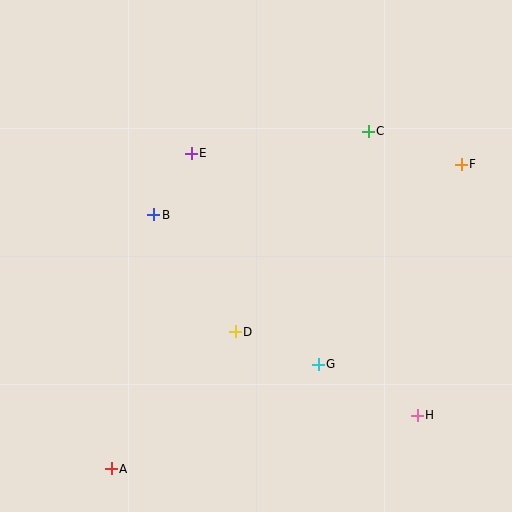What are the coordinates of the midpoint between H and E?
The midpoint between H and E is at (304, 284).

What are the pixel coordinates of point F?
Point F is at (461, 164).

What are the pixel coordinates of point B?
Point B is at (154, 215).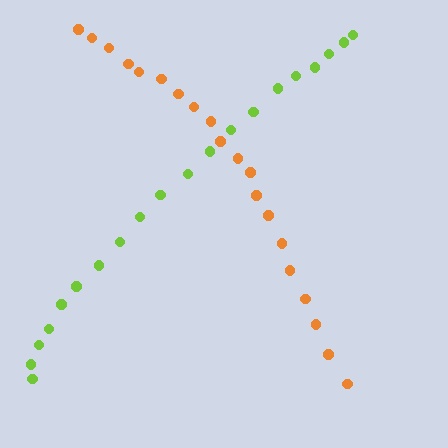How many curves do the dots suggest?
There are 2 distinct paths.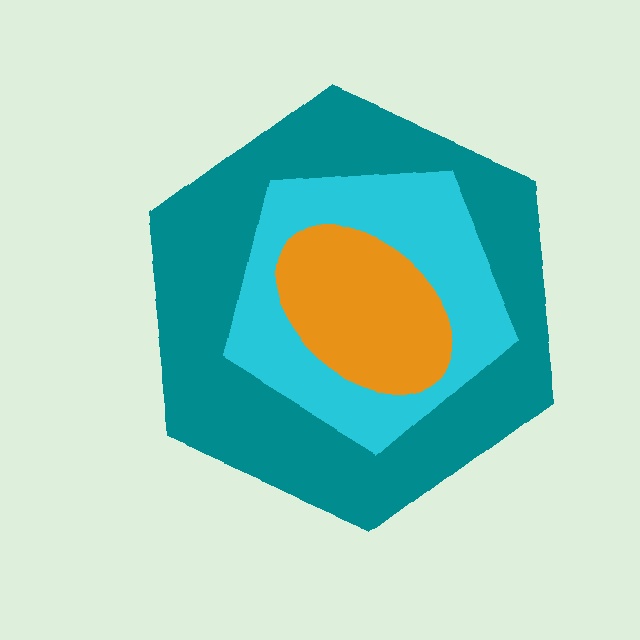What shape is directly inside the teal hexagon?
The cyan pentagon.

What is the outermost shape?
The teal hexagon.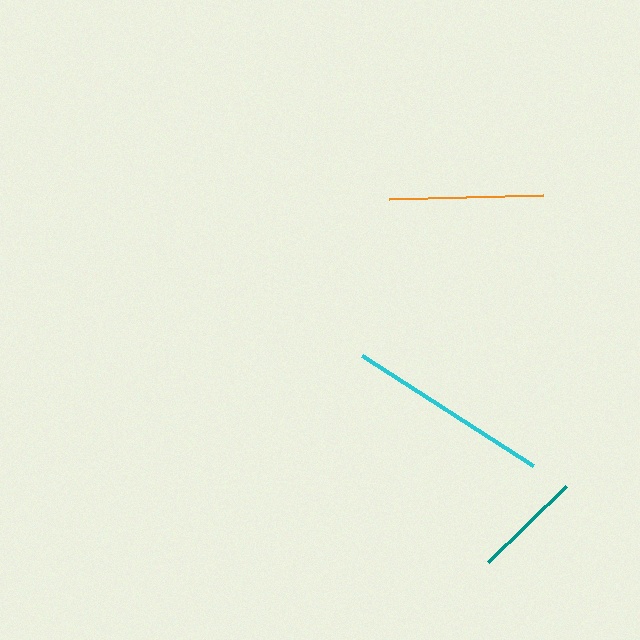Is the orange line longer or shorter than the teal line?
The orange line is longer than the teal line.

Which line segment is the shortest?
The teal line is the shortest at approximately 110 pixels.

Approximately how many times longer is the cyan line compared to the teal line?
The cyan line is approximately 1.9 times the length of the teal line.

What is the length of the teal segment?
The teal segment is approximately 110 pixels long.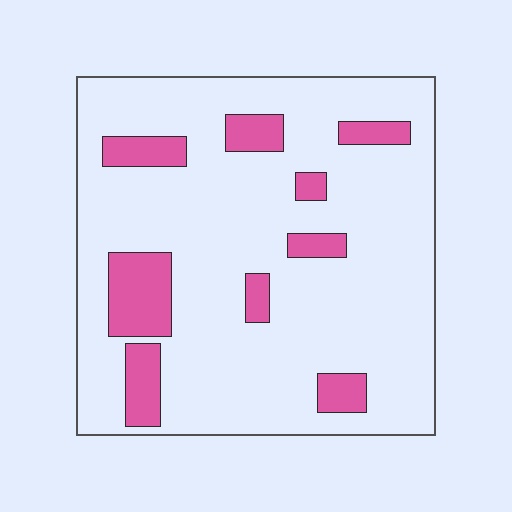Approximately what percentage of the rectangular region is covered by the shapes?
Approximately 15%.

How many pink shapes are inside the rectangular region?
9.